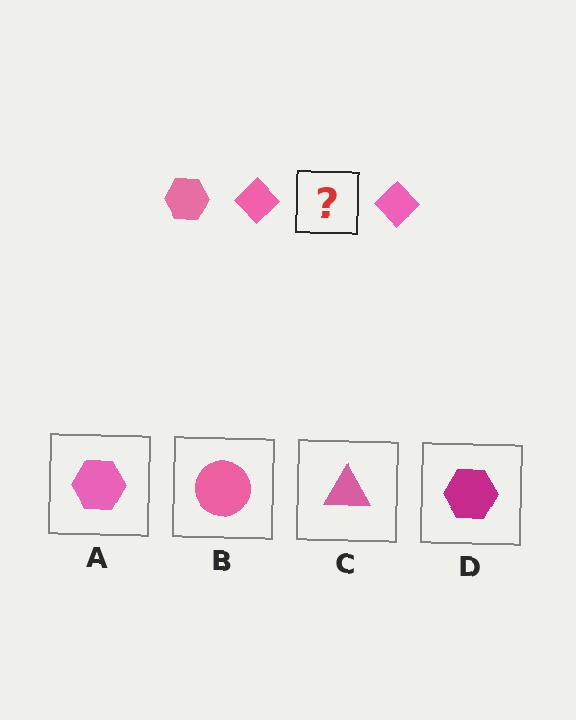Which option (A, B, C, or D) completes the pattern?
A.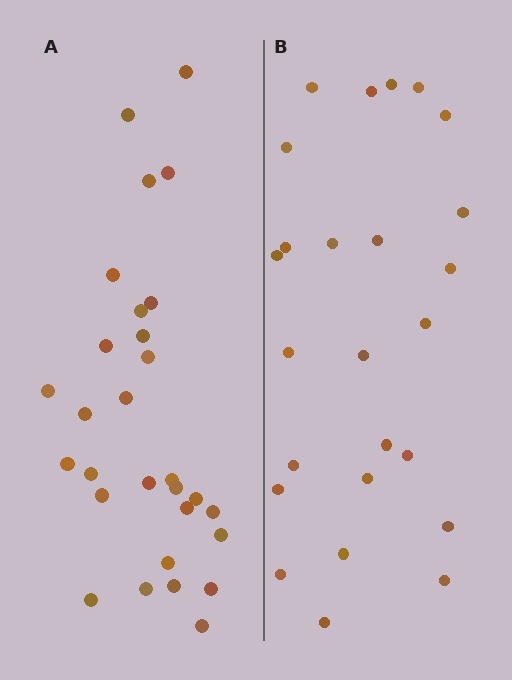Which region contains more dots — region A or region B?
Region A (the left region) has more dots.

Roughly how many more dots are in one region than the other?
Region A has about 4 more dots than region B.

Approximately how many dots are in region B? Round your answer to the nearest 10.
About 20 dots. (The exact count is 25, which rounds to 20.)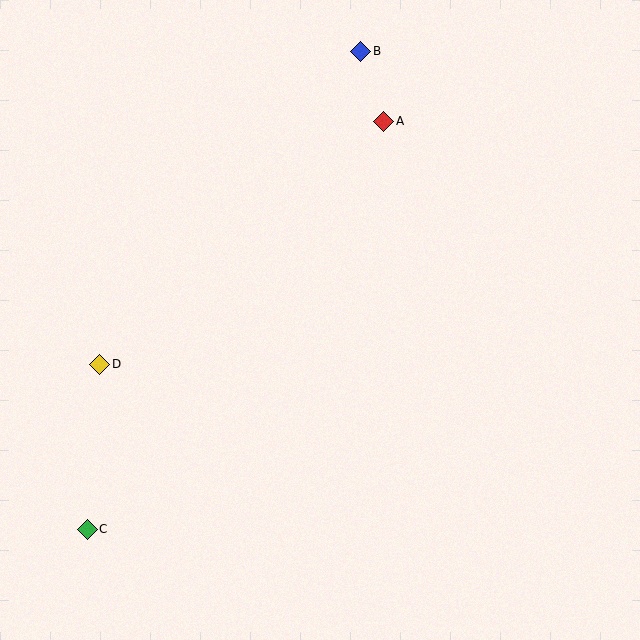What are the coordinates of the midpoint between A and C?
The midpoint between A and C is at (235, 325).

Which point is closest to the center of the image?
Point A at (384, 121) is closest to the center.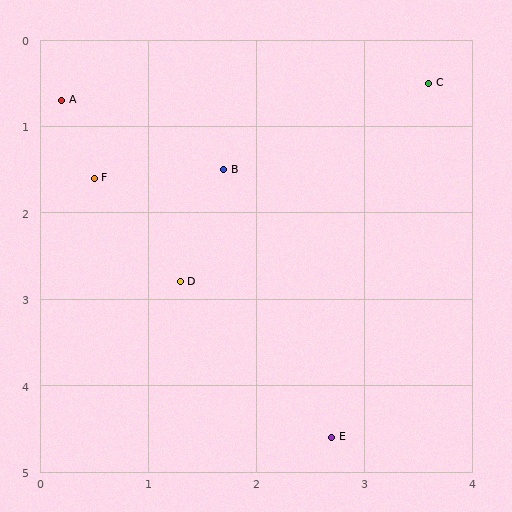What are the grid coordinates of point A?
Point A is at approximately (0.2, 0.7).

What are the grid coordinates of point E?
Point E is at approximately (2.7, 4.6).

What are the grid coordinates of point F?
Point F is at approximately (0.5, 1.6).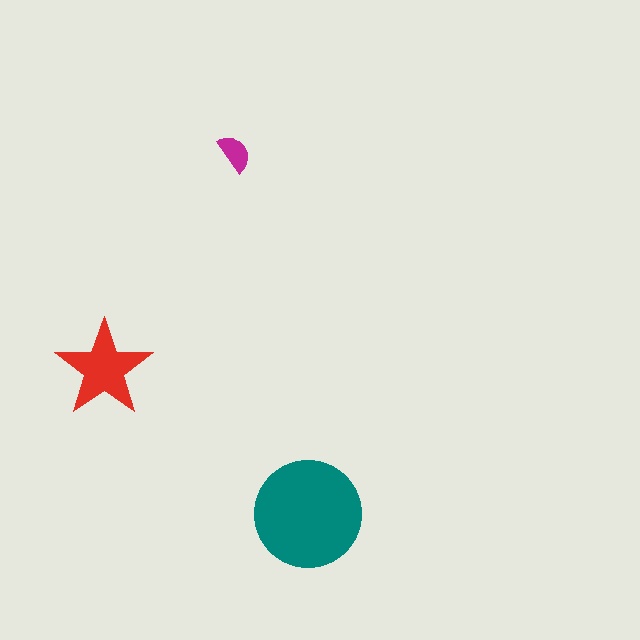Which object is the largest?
The teal circle.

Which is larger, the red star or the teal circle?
The teal circle.